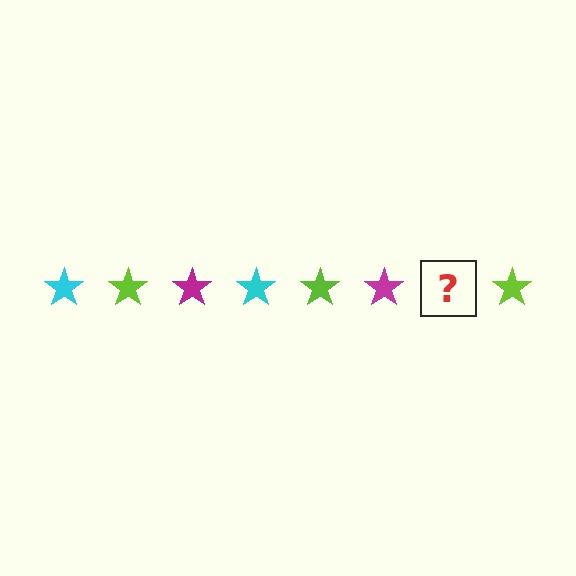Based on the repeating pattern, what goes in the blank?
The blank should be a cyan star.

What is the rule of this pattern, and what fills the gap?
The rule is that the pattern cycles through cyan, lime, magenta stars. The gap should be filled with a cyan star.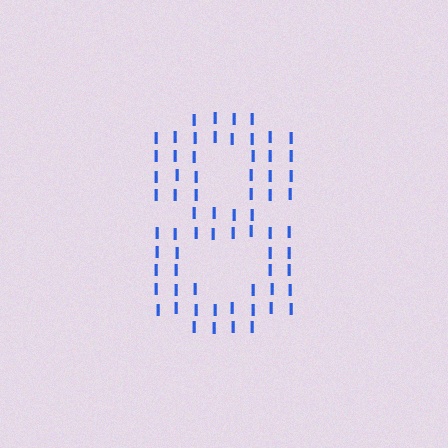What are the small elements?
The small elements are letter I's.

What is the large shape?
The large shape is the digit 8.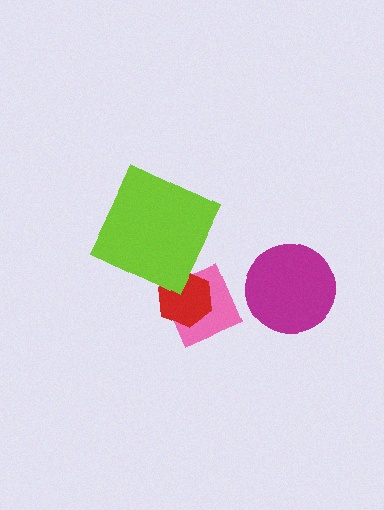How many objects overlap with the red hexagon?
1 object overlaps with the red hexagon.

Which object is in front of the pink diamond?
The red hexagon is in front of the pink diamond.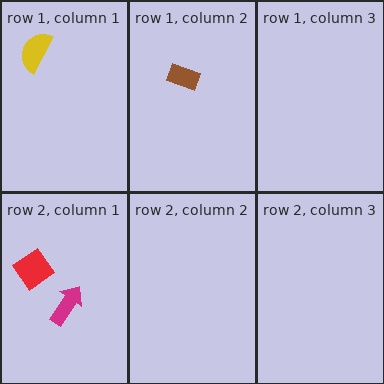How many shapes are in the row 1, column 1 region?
1.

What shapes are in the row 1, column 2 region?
The brown rectangle.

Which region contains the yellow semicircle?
The row 1, column 1 region.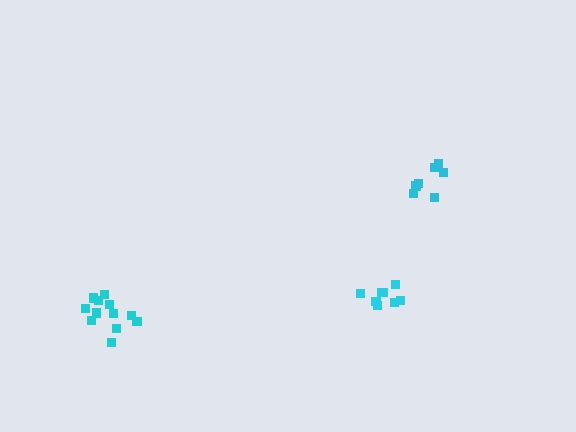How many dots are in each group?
Group 1: 12 dots, Group 2: 8 dots, Group 3: 7 dots (27 total).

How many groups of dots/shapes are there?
There are 3 groups.